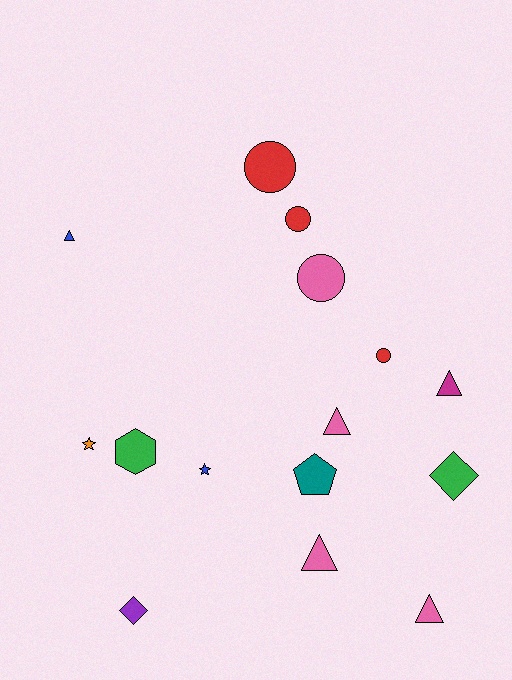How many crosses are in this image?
There are no crosses.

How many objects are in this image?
There are 15 objects.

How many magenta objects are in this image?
There is 1 magenta object.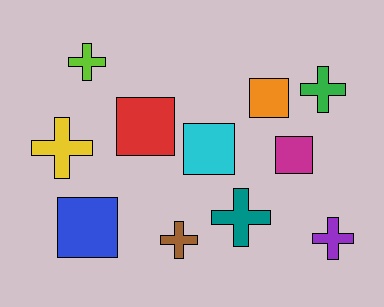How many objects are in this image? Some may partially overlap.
There are 11 objects.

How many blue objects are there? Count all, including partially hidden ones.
There is 1 blue object.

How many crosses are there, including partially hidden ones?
There are 6 crosses.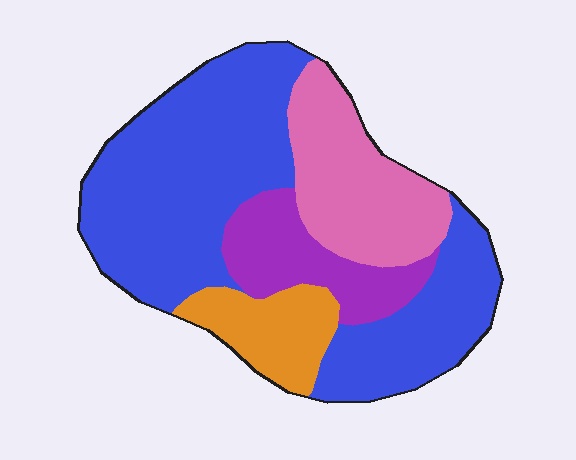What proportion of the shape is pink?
Pink takes up between a sixth and a third of the shape.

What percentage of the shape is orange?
Orange takes up about one tenth (1/10) of the shape.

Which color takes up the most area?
Blue, at roughly 55%.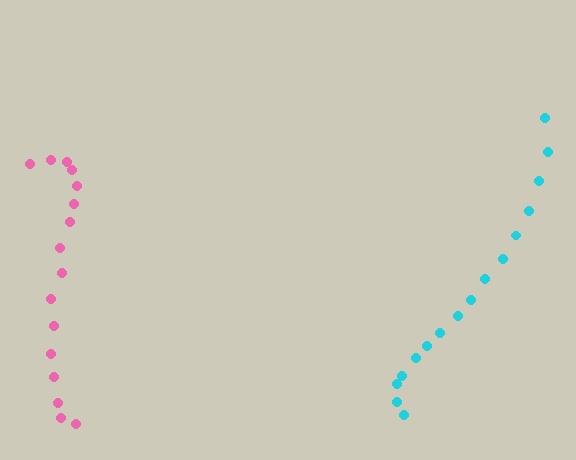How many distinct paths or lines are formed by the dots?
There are 2 distinct paths.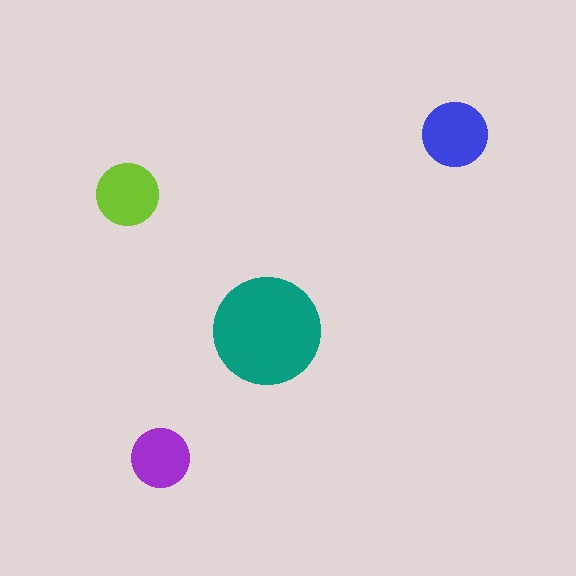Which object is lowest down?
The purple circle is bottommost.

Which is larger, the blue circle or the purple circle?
The blue one.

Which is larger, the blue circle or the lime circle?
The blue one.